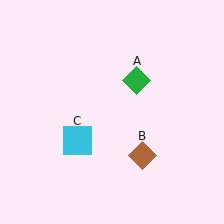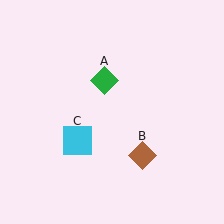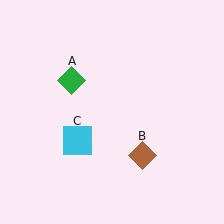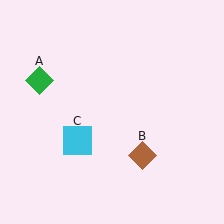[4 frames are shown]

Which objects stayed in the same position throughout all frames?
Brown diamond (object B) and cyan square (object C) remained stationary.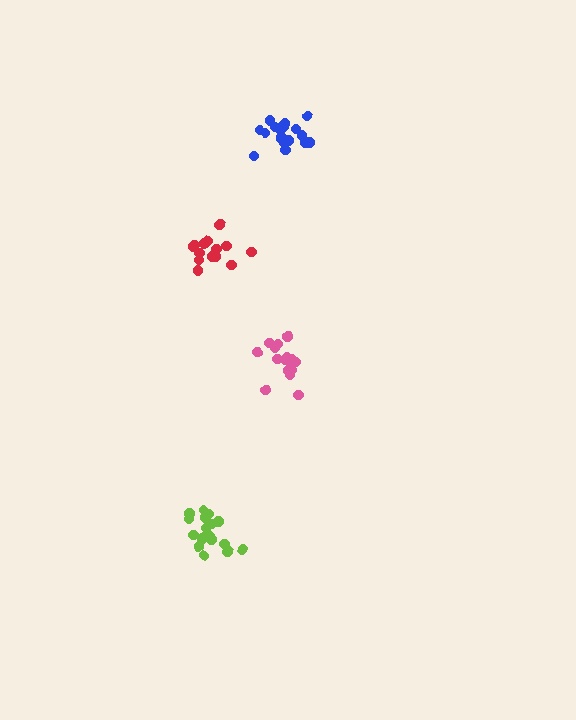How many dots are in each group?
Group 1: 18 dots, Group 2: 16 dots, Group 3: 14 dots, Group 4: 19 dots (67 total).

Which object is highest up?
The blue cluster is topmost.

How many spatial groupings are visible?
There are 4 spatial groupings.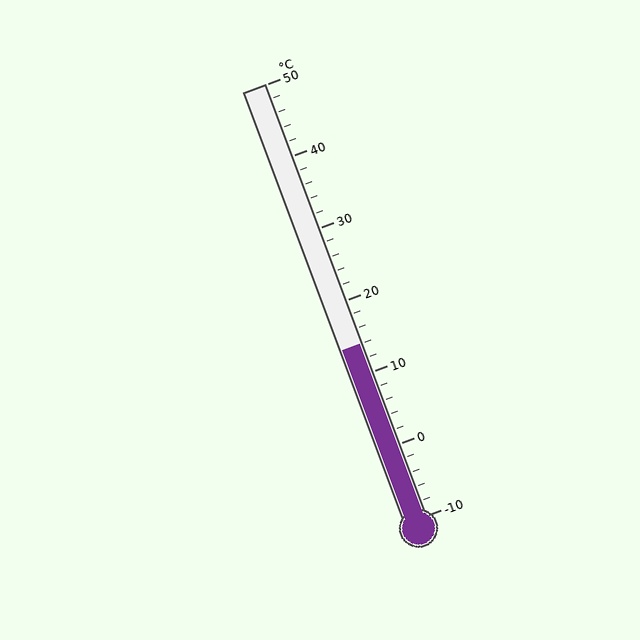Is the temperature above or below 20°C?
The temperature is below 20°C.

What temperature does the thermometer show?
The thermometer shows approximately 14°C.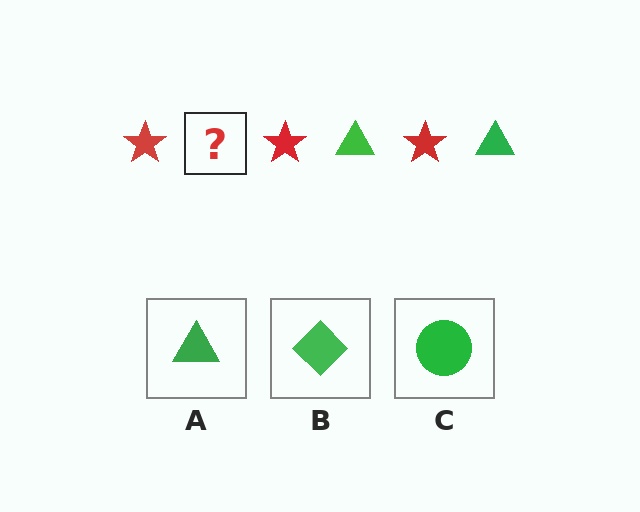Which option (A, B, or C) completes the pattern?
A.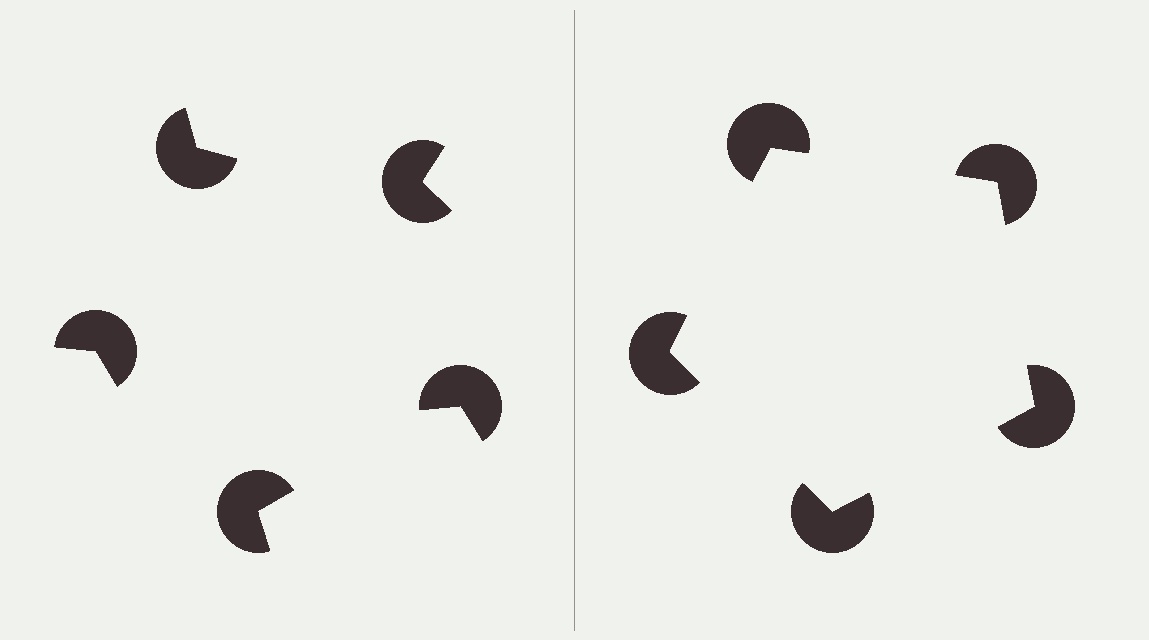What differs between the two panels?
The pac-man discs are positioned identically on both sides; only the wedge orientations differ. On the right they align to a pentagon; on the left they are misaligned.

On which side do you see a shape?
An illusory pentagon appears on the right side. On the left side the wedge cuts are rotated, so no coherent shape forms.